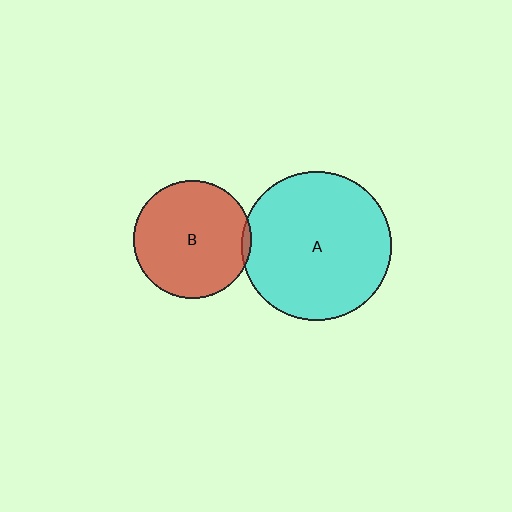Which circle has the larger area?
Circle A (cyan).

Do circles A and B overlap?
Yes.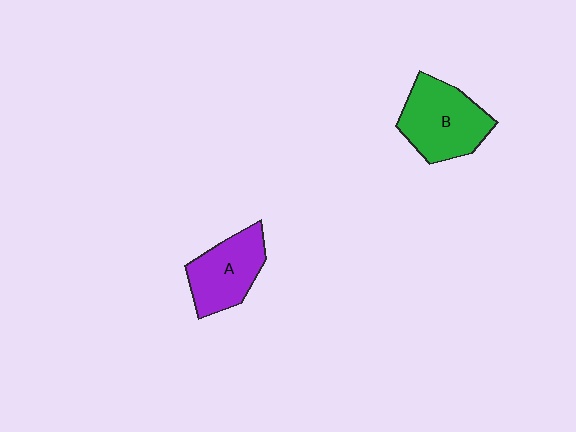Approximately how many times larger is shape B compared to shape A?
Approximately 1.2 times.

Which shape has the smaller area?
Shape A (purple).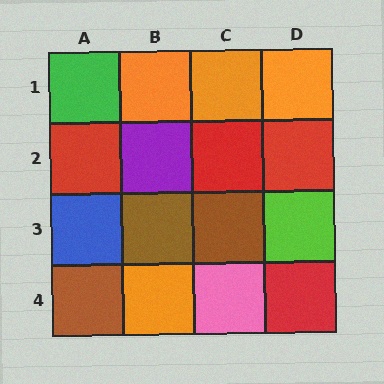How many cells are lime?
1 cell is lime.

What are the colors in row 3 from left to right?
Blue, brown, brown, lime.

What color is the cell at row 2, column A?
Red.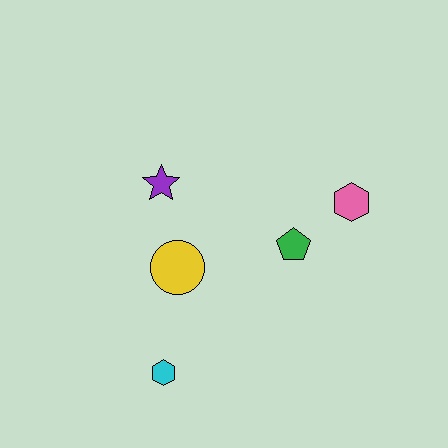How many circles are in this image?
There is 1 circle.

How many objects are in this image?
There are 5 objects.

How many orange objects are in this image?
There are no orange objects.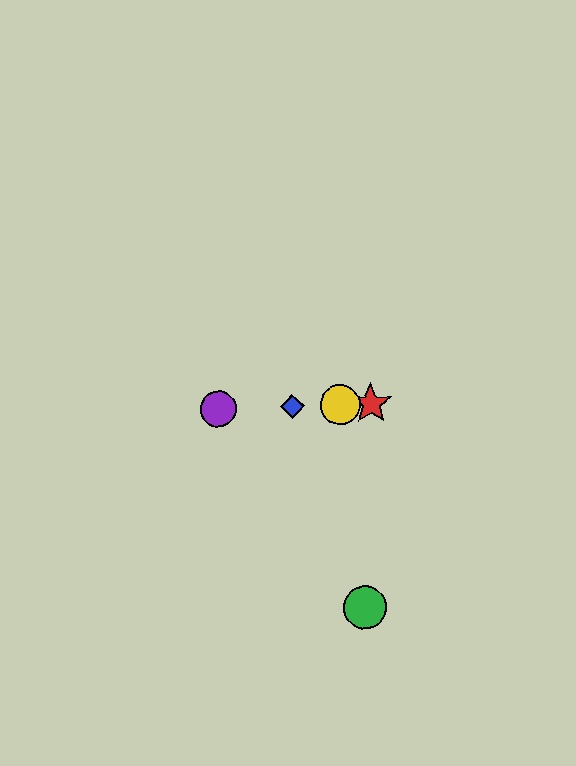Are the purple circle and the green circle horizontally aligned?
No, the purple circle is at y≈409 and the green circle is at y≈607.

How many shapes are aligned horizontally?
4 shapes (the red star, the blue diamond, the yellow circle, the purple circle) are aligned horizontally.